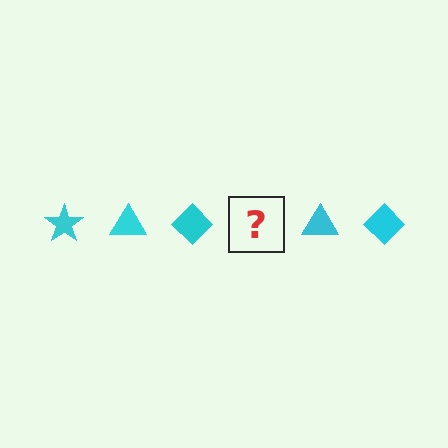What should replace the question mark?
The question mark should be replaced with a cyan star.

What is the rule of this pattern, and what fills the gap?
The rule is that the pattern cycles through star, triangle, diamond shapes in cyan. The gap should be filled with a cyan star.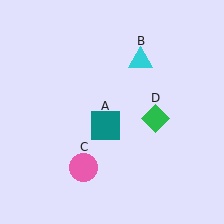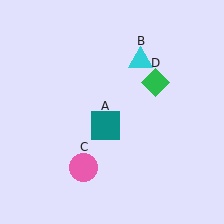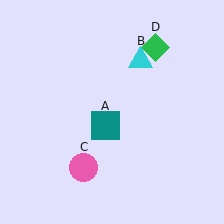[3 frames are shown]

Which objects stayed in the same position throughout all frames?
Teal square (object A) and cyan triangle (object B) and pink circle (object C) remained stationary.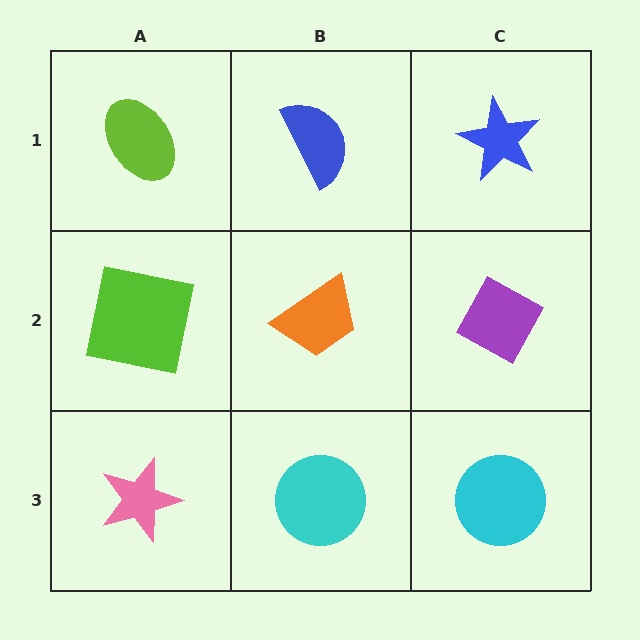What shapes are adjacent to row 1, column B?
An orange trapezoid (row 2, column B), a lime ellipse (row 1, column A), a blue star (row 1, column C).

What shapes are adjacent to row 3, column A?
A lime square (row 2, column A), a cyan circle (row 3, column B).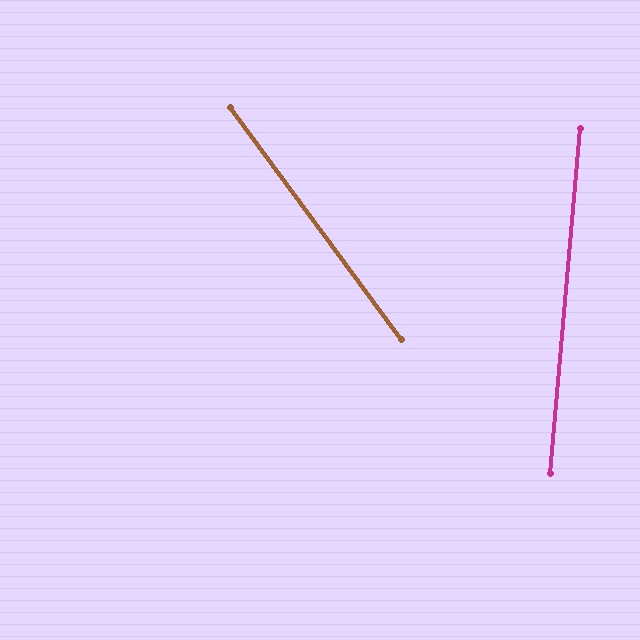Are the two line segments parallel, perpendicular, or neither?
Neither parallel nor perpendicular — they differ by about 41°.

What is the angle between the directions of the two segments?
Approximately 41 degrees.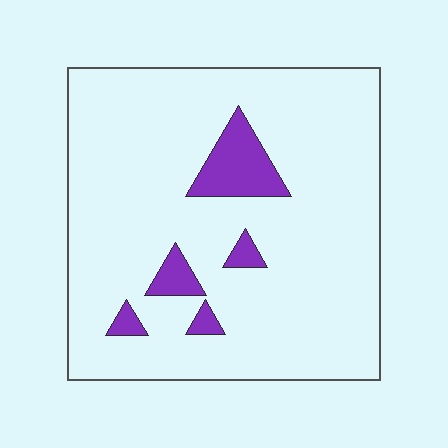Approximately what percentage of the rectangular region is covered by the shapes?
Approximately 10%.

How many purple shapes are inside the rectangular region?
5.